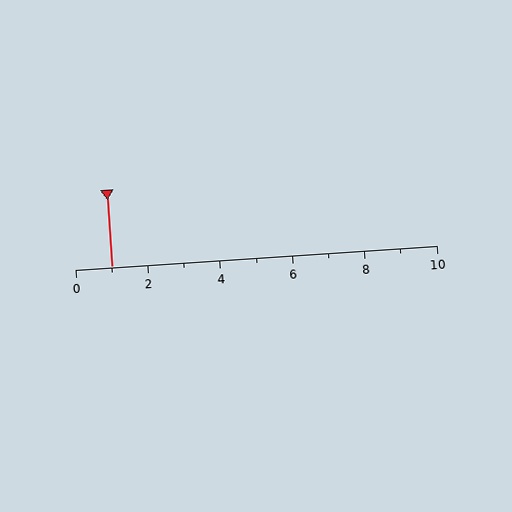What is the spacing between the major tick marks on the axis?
The major ticks are spaced 2 apart.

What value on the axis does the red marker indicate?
The marker indicates approximately 1.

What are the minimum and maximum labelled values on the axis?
The axis runs from 0 to 10.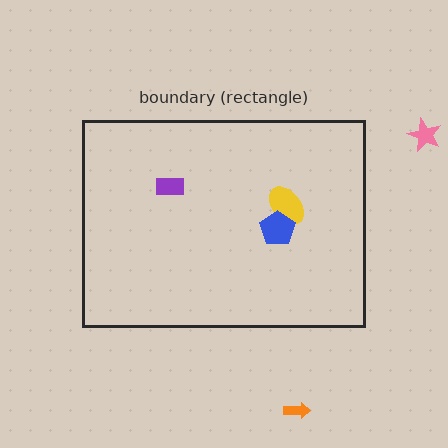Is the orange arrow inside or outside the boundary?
Outside.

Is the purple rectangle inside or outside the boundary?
Inside.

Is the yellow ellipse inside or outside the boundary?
Inside.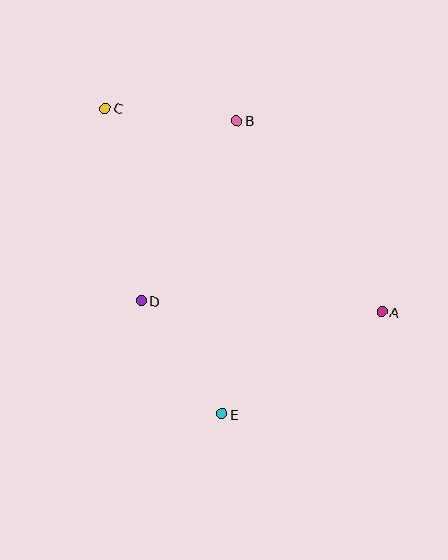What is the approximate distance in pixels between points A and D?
The distance between A and D is approximately 241 pixels.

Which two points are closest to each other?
Points B and C are closest to each other.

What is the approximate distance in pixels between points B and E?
The distance between B and E is approximately 293 pixels.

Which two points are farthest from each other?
Points A and C are farthest from each other.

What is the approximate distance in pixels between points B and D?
The distance between B and D is approximately 204 pixels.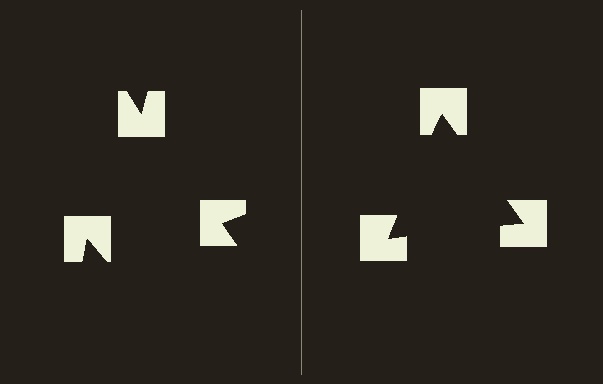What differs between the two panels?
The notched squares are positioned identically on both sides; only the wedge orientations differ. On the right they align to a triangle; on the left they are misaligned.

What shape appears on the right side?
An illusory triangle.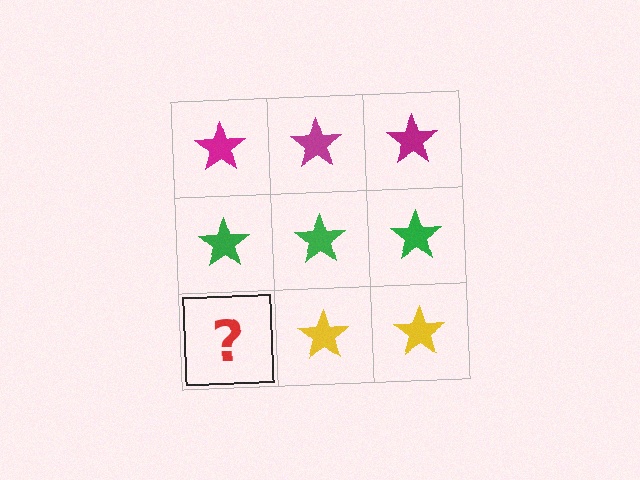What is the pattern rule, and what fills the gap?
The rule is that each row has a consistent color. The gap should be filled with a yellow star.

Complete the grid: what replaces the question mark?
The question mark should be replaced with a yellow star.